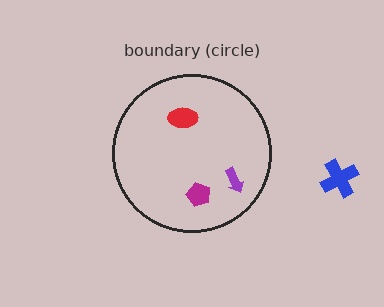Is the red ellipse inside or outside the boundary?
Inside.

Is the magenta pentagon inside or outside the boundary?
Inside.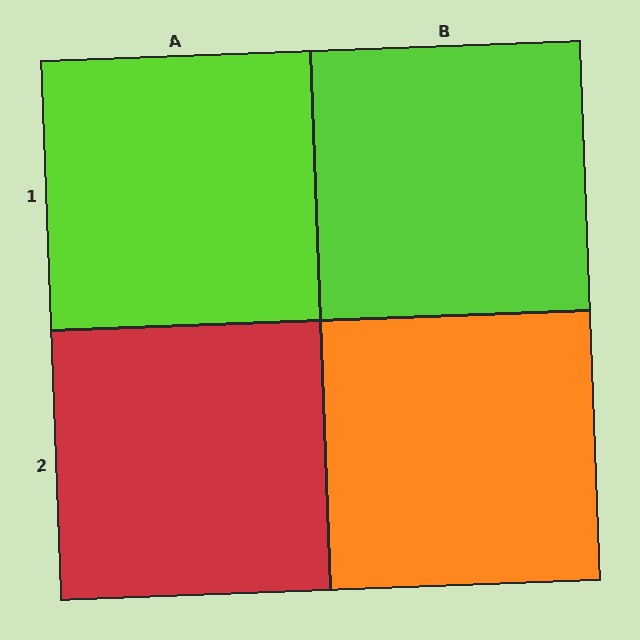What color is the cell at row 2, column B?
Orange.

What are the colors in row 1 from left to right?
Lime, lime.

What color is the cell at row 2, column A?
Red.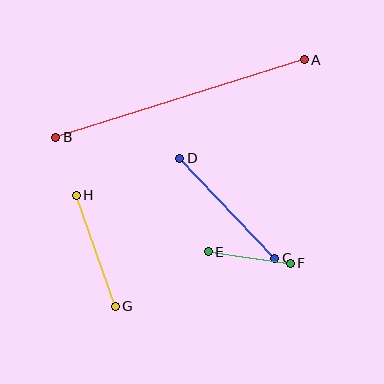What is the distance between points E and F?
The distance is approximately 83 pixels.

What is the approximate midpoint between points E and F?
The midpoint is at approximately (249, 257) pixels.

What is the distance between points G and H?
The distance is approximately 118 pixels.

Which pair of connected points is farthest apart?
Points A and B are farthest apart.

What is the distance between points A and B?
The distance is approximately 260 pixels.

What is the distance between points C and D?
The distance is approximately 138 pixels.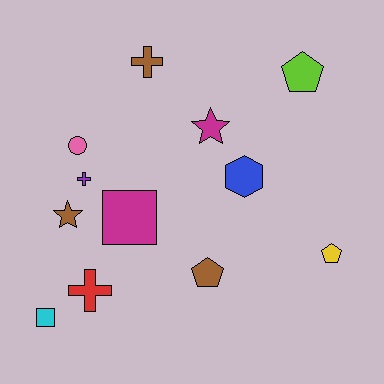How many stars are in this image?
There are 2 stars.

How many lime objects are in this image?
There is 1 lime object.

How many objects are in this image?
There are 12 objects.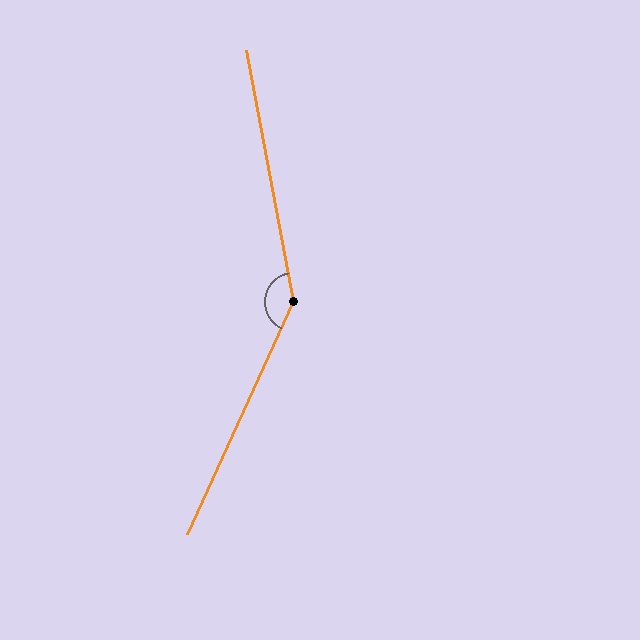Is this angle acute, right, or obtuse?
It is obtuse.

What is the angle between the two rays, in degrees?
Approximately 145 degrees.